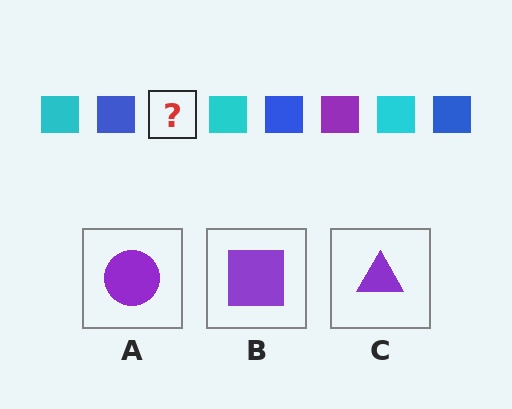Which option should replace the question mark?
Option B.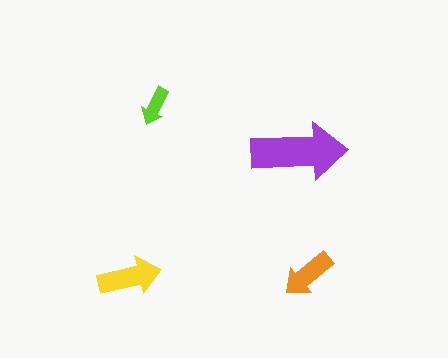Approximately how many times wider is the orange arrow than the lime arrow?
About 1.5 times wider.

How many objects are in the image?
There are 4 objects in the image.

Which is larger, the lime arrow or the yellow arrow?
The yellow one.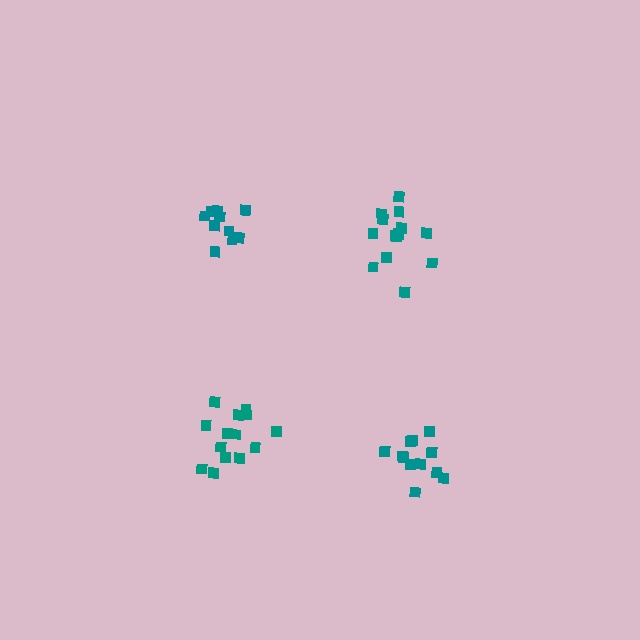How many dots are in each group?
Group 1: 14 dots, Group 2: 12 dots, Group 3: 10 dots, Group 4: 14 dots (50 total).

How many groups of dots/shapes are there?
There are 4 groups.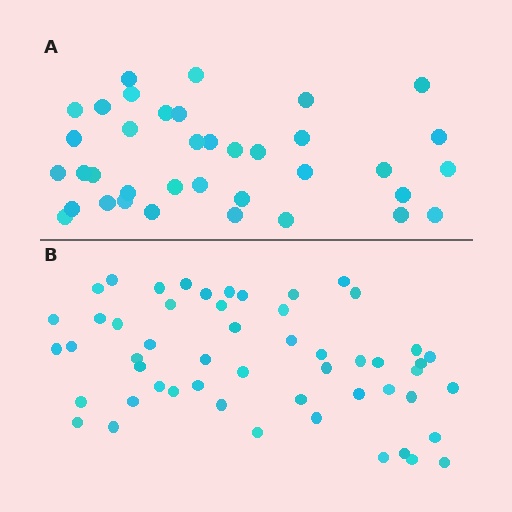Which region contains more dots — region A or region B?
Region B (the bottom region) has more dots.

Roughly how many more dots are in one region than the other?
Region B has approximately 15 more dots than region A.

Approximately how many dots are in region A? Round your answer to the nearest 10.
About 40 dots. (The exact count is 37, which rounds to 40.)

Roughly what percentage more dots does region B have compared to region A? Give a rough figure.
About 45% more.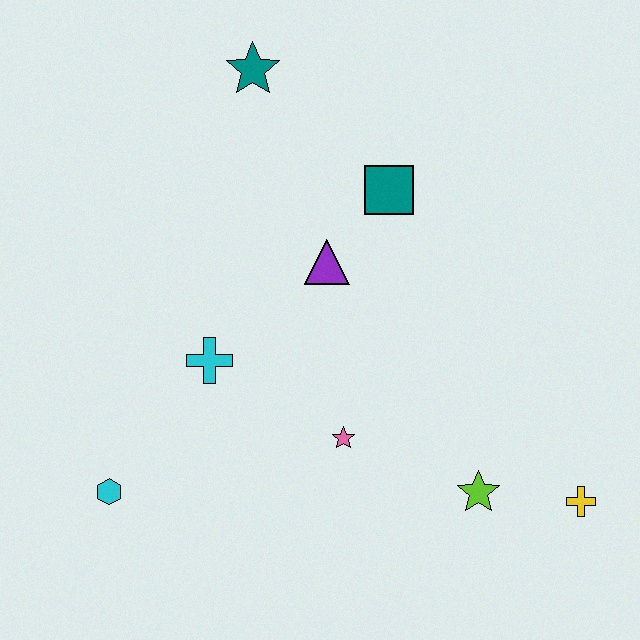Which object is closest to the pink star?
The lime star is closest to the pink star.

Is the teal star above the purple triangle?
Yes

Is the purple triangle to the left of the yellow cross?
Yes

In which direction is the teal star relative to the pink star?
The teal star is above the pink star.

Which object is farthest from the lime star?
The teal star is farthest from the lime star.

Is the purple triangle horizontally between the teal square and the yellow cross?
No